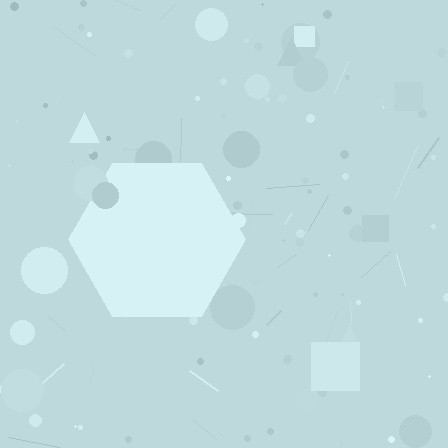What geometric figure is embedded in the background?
A hexagon is embedded in the background.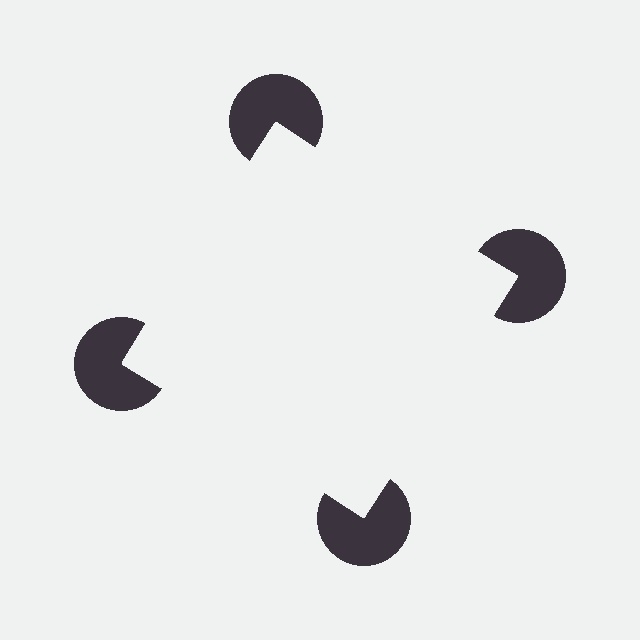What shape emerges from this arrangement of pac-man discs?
An illusory square — its edges are inferred from the aligned wedge cuts in the pac-man discs, not physically drawn.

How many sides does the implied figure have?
4 sides.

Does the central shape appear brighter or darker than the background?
It typically appears slightly brighter than the background, even though no actual brightness change is drawn.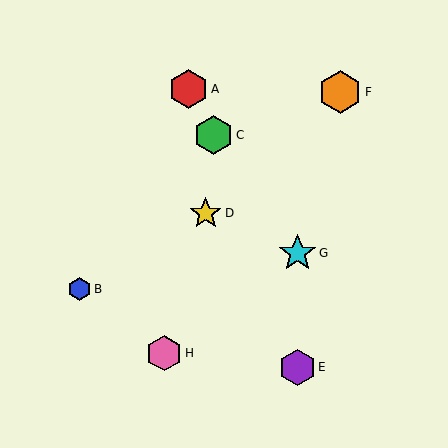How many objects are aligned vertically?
2 objects (E, G) are aligned vertically.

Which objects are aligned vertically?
Objects E, G are aligned vertically.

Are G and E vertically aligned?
Yes, both are at x≈297.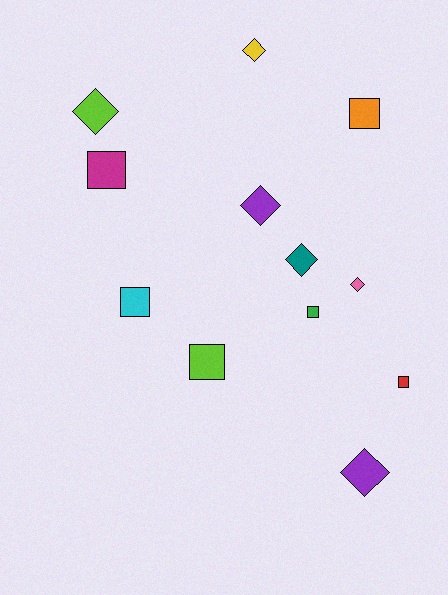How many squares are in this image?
There are 6 squares.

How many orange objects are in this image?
There is 1 orange object.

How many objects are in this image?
There are 12 objects.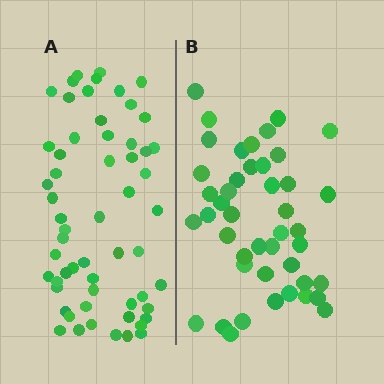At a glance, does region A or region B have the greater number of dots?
Region A (the left region) has more dots.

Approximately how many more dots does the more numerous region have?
Region A has approximately 15 more dots than region B.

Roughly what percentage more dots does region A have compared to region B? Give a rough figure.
About 30% more.